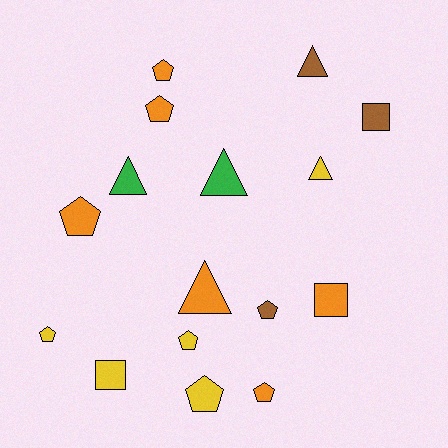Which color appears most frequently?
Orange, with 6 objects.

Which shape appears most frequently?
Pentagon, with 8 objects.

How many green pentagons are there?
There are no green pentagons.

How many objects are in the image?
There are 16 objects.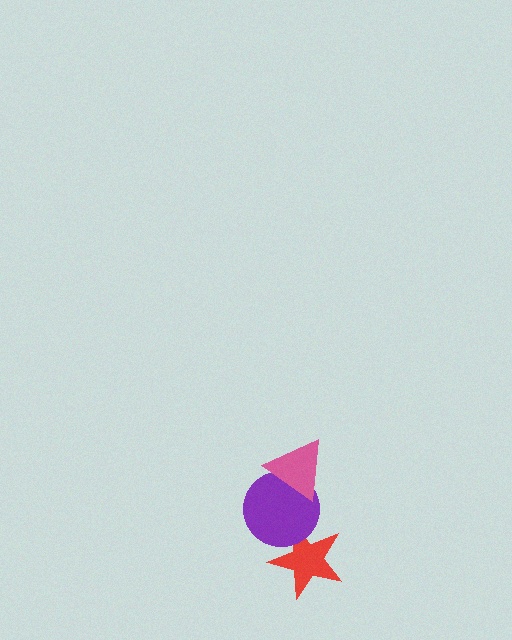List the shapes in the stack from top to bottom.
From top to bottom: the pink triangle, the purple circle, the red star.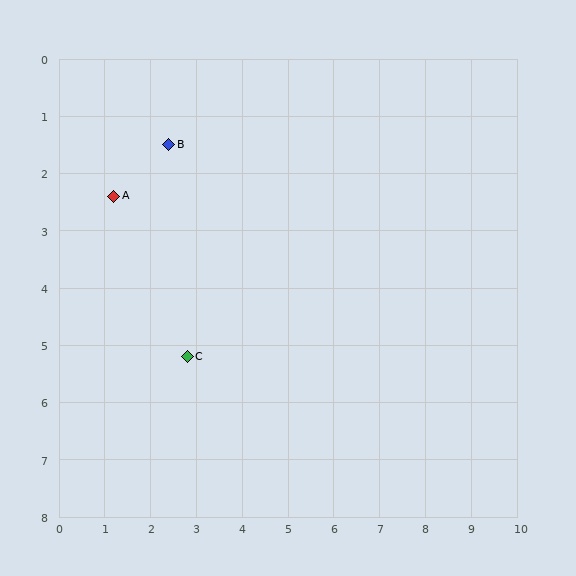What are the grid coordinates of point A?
Point A is at approximately (1.2, 2.4).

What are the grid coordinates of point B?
Point B is at approximately (2.4, 1.5).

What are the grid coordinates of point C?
Point C is at approximately (2.8, 5.2).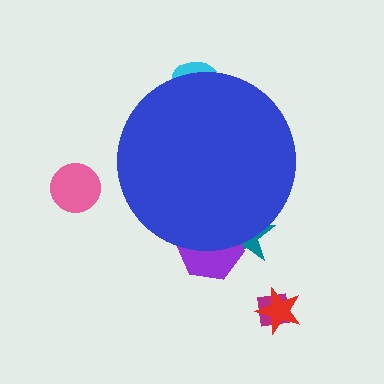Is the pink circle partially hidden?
No, the pink circle is fully visible.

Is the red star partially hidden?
No, the red star is fully visible.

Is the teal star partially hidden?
Yes, the teal star is partially hidden behind the blue circle.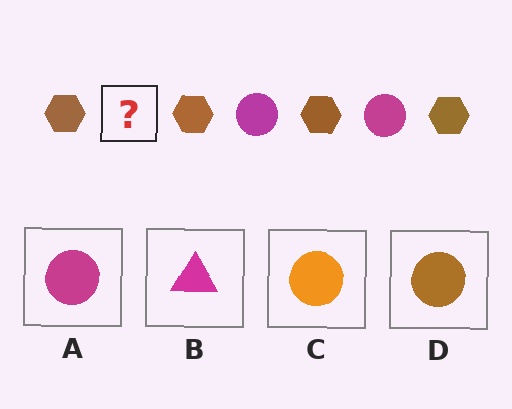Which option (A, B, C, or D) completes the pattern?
A.